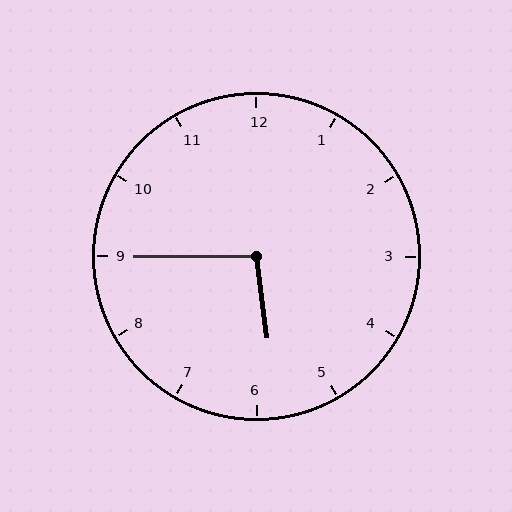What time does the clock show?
5:45.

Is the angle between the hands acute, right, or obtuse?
It is obtuse.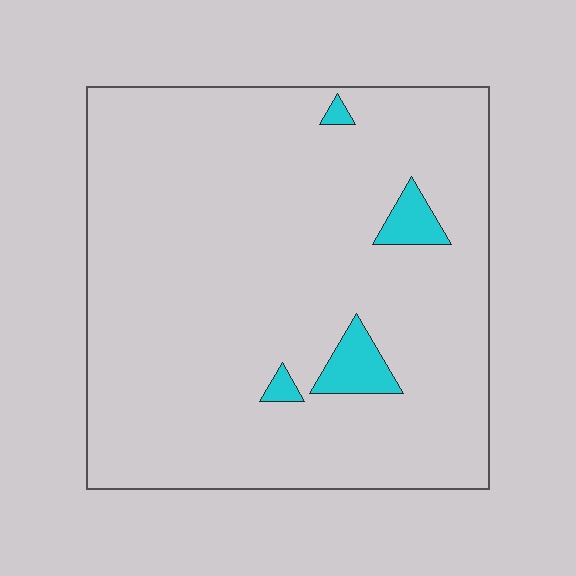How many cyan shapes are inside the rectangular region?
4.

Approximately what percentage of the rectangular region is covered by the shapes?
Approximately 5%.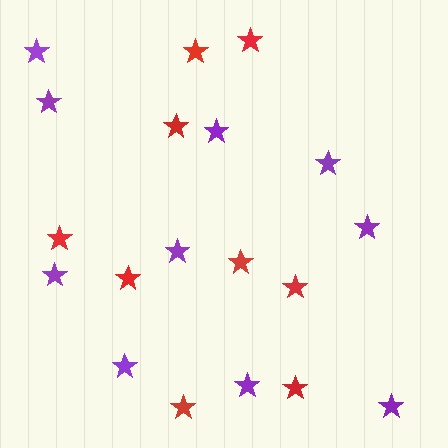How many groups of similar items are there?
There are 2 groups: one group of red stars (9) and one group of purple stars (10).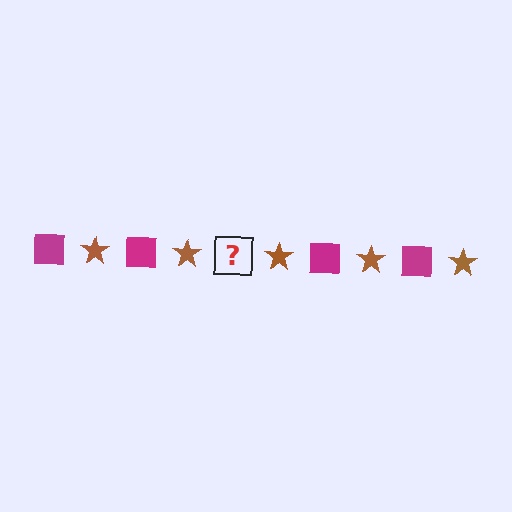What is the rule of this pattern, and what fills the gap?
The rule is that the pattern alternates between magenta square and brown star. The gap should be filled with a magenta square.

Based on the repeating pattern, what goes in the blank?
The blank should be a magenta square.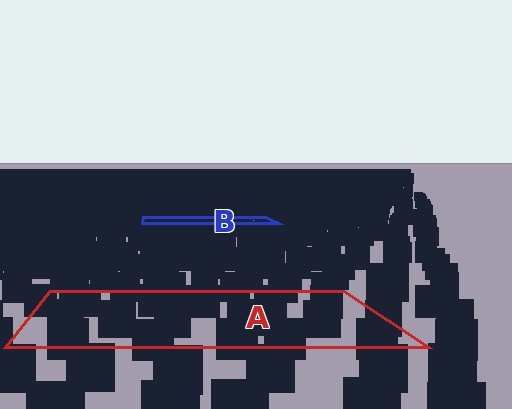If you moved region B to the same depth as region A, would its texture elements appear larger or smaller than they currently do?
They would appear larger. At a closer depth, the same texture elements are projected at a bigger on-screen size.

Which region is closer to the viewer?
Region A is closer. The texture elements there are larger and more spread out.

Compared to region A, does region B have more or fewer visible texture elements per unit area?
Region B has more texture elements per unit area — they are packed more densely because it is farther away.